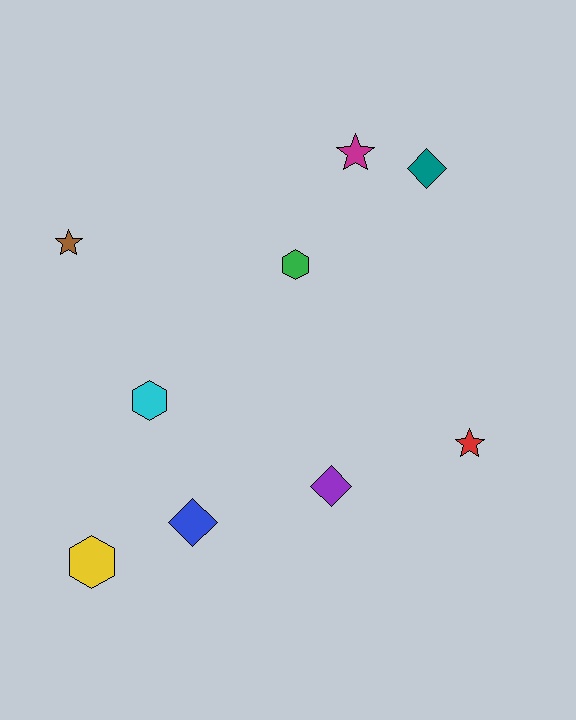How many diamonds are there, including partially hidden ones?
There are 3 diamonds.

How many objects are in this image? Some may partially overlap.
There are 9 objects.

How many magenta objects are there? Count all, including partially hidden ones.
There is 1 magenta object.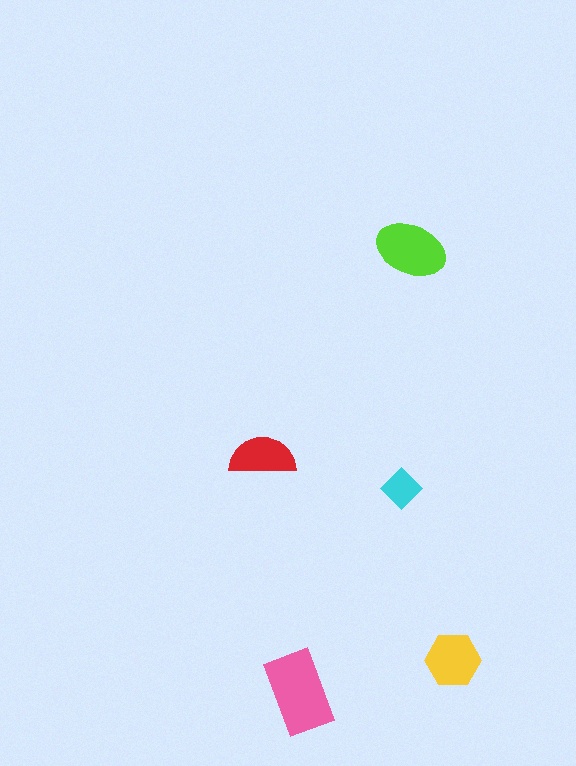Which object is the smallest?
The cyan diamond.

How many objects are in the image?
There are 5 objects in the image.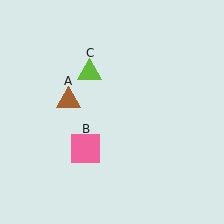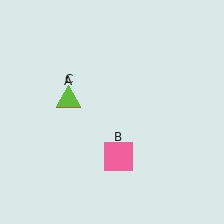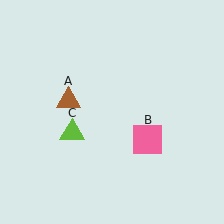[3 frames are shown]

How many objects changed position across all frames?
2 objects changed position: pink square (object B), lime triangle (object C).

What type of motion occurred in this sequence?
The pink square (object B), lime triangle (object C) rotated counterclockwise around the center of the scene.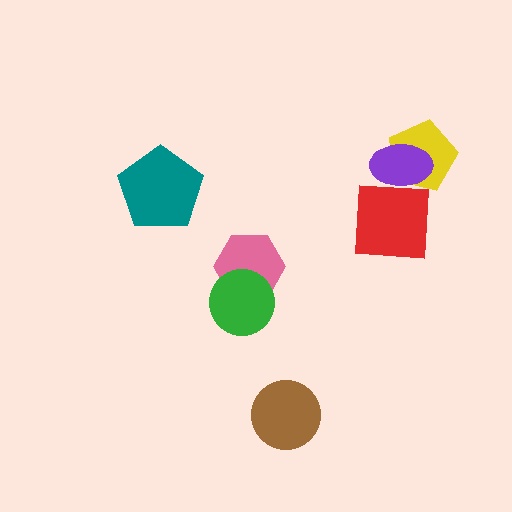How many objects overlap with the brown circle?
0 objects overlap with the brown circle.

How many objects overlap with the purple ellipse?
2 objects overlap with the purple ellipse.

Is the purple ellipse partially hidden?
Yes, it is partially covered by another shape.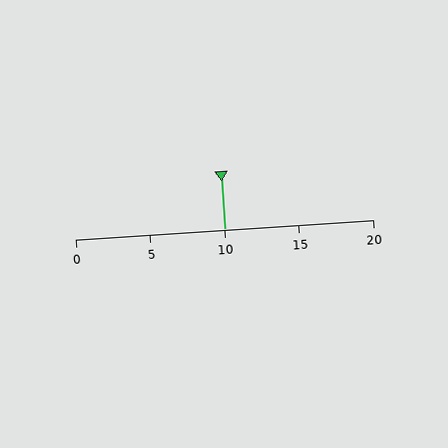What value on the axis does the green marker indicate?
The marker indicates approximately 10.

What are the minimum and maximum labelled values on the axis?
The axis runs from 0 to 20.